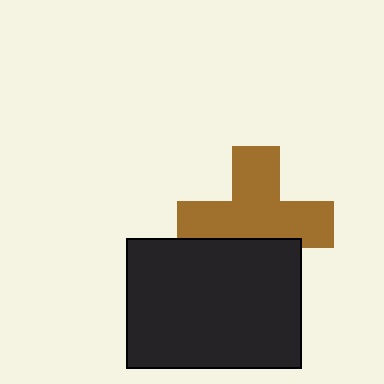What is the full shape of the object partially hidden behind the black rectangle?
The partially hidden object is a brown cross.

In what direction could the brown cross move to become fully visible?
The brown cross could move up. That would shift it out from behind the black rectangle entirely.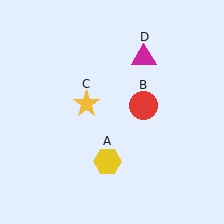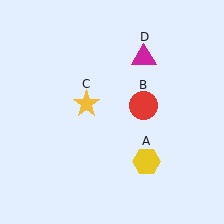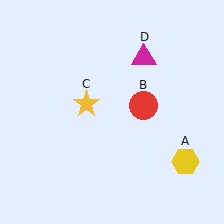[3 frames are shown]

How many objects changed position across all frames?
1 object changed position: yellow hexagon (object A).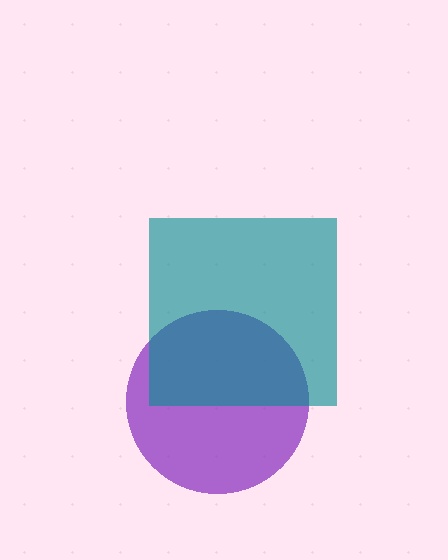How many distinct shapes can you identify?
There are 2 distinct shapes: a purple circle, a teal square.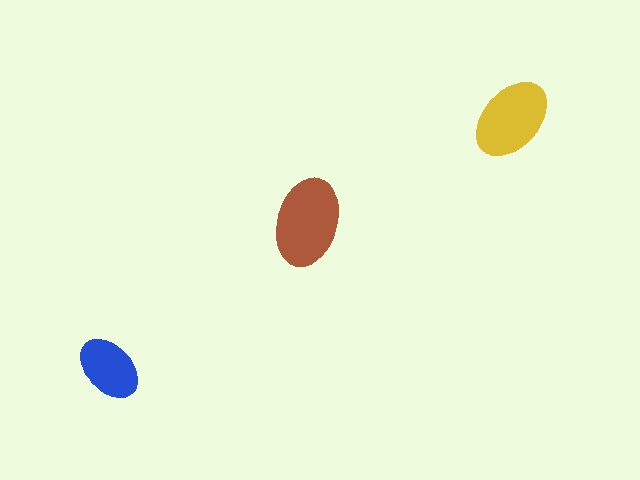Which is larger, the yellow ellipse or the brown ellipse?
The brown one.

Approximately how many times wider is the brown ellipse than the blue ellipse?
About 1.5 times wider.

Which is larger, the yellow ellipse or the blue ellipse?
The yellow one.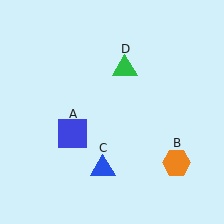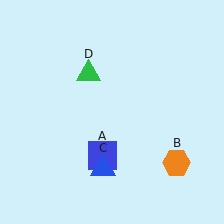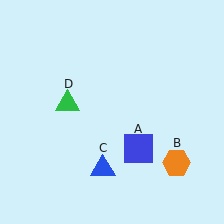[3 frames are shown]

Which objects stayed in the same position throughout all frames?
Orange hexagon (object B) and blue triangle (object C) remained stationary.